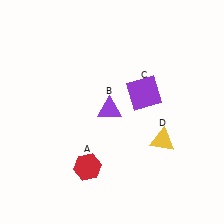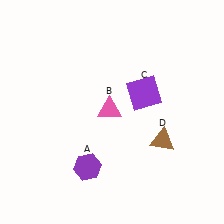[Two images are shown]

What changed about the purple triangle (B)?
In Image 1, B is purple. In Image 2, it changed to pink.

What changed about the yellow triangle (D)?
In Image 1, D is yellow. In Image 2, it changed to brown.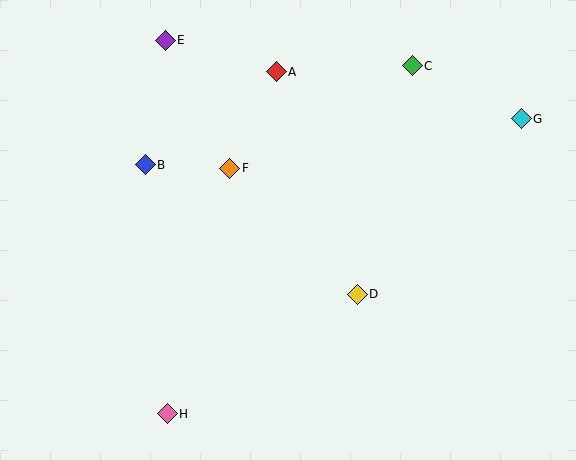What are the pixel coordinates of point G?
Point G is at (521, 119).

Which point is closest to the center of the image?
Point F at (230, 168) is closest to the center.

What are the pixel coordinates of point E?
Point E is at (165, 40).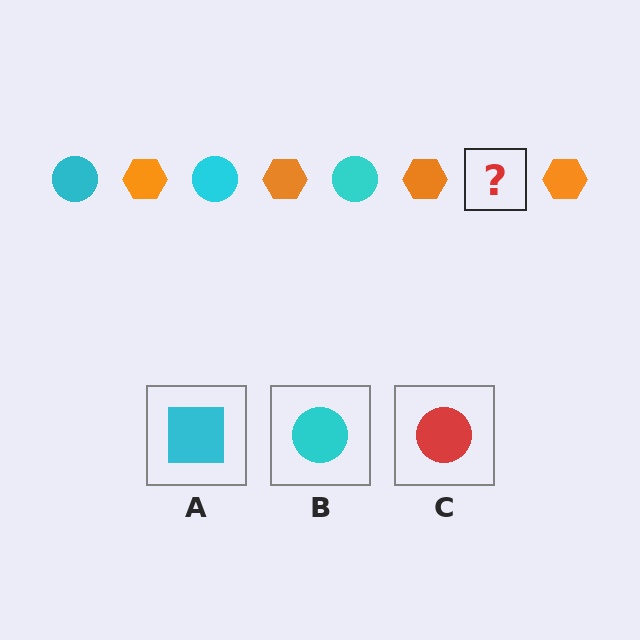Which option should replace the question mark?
Option B.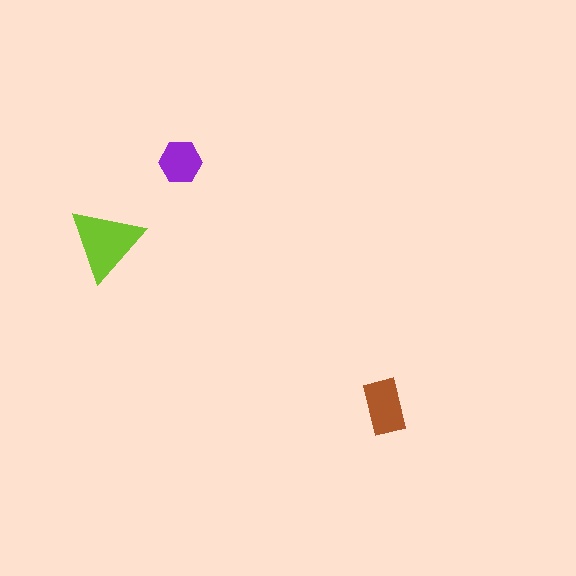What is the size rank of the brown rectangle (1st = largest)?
2nd.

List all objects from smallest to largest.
The purple hexagon, the brown rectangle, the lime triangle.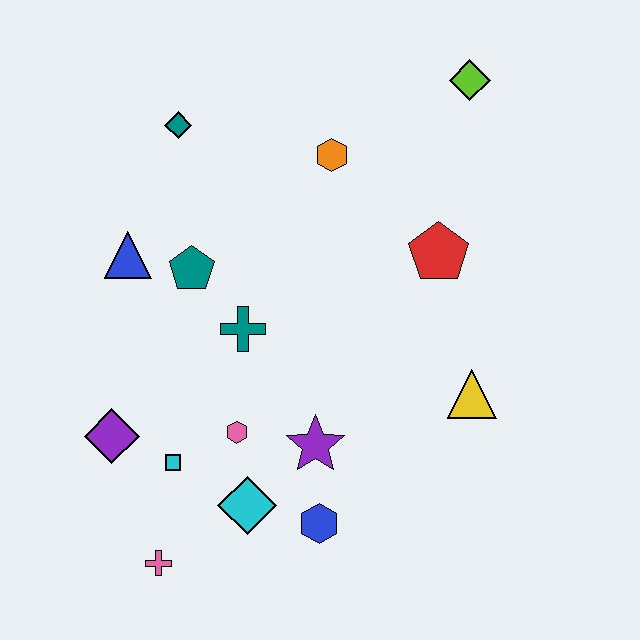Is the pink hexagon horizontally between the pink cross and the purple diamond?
No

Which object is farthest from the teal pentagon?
The lime diamond is farthest from the teal pentagon.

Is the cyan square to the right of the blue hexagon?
No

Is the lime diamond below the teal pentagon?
No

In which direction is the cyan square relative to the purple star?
The cyan square is to the left of the purple star.